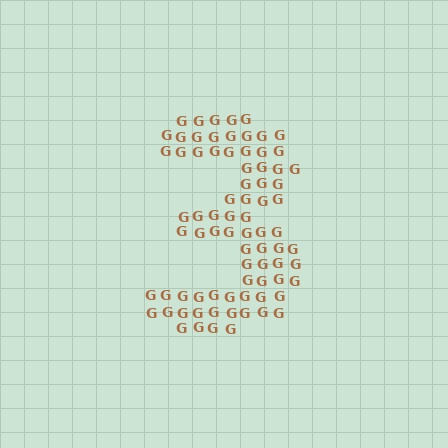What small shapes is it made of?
It is made of small letter G's.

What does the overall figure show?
The overall figure shows the digit 3.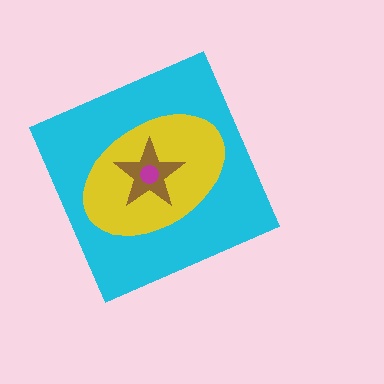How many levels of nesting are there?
4.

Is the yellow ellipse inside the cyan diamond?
Yes.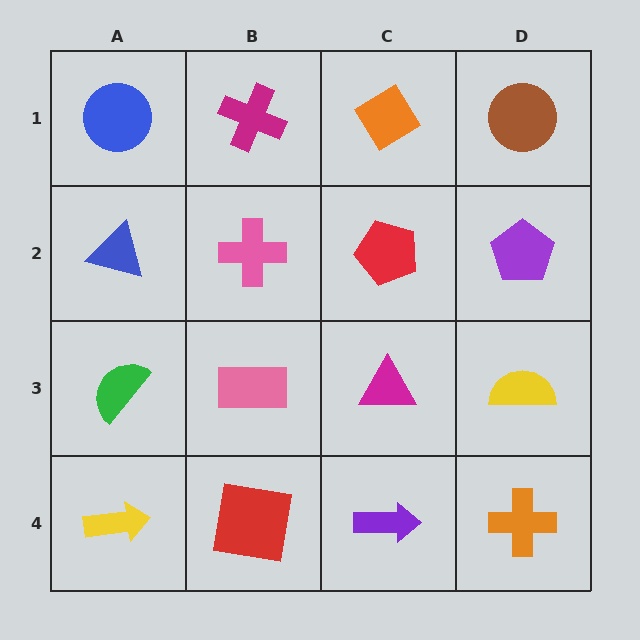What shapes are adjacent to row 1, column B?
A pink cross (row 2, column B), a blue circle (row 1, column A), an orange diamond (row 1, column C).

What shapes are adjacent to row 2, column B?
A magenta cross (row 1, column B), a pink rectangle (row 3, column B), a blue triangle (row 2, column A), a red pentagon (row 2, column C).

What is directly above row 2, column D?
A brown circle.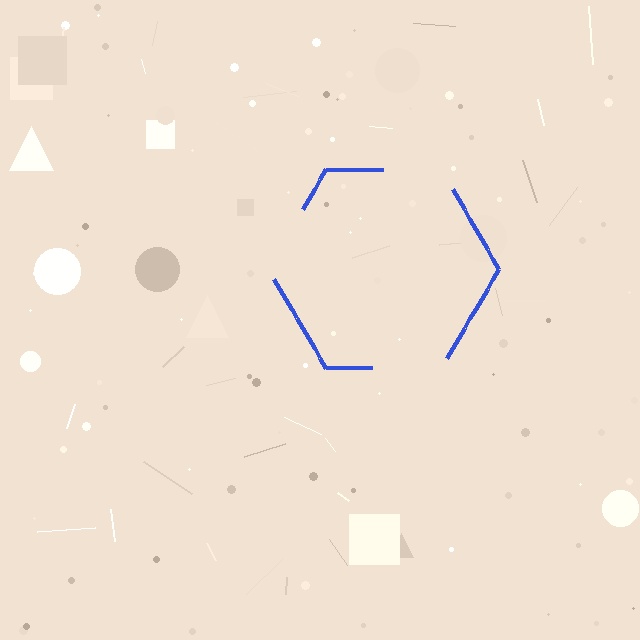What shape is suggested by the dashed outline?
The dashed outline suggests a hexagon.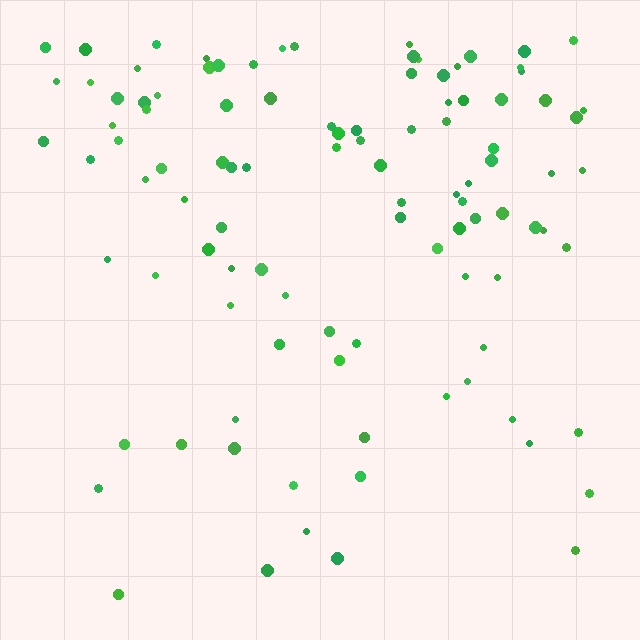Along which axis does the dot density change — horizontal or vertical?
Vertical.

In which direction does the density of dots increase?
From bottom to top, with the top side densest.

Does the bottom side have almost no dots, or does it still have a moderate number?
Still a moderate number, just noticeably fewer than the top.